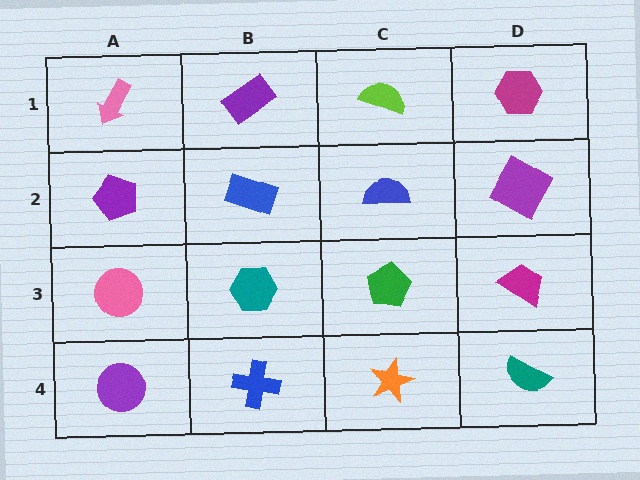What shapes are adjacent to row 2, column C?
A lime semicircle (row 1, column C), a green pentagon (row 3, column C), a blue rectangle (row 2, column B), a purple diamond (row 2, column D).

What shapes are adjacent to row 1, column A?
A purple pentagon (row 2, column A), a purple rectangle (row 1, column B).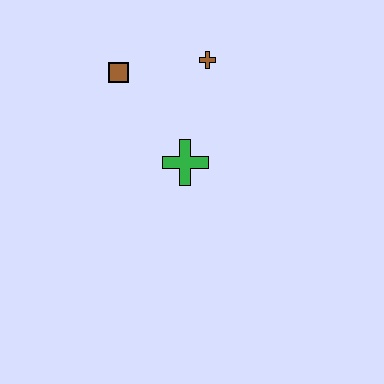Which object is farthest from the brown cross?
The green cross is farthest from the brown cross.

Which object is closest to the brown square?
The brown cross is closest to the brown square.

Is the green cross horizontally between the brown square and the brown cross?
Yes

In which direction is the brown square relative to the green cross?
The brown square is above the green cross.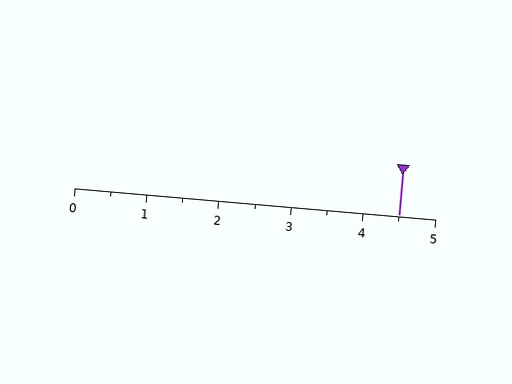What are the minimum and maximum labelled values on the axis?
The axis runs from 0 to 5.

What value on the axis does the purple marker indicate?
The marker indicates approximately 4.5.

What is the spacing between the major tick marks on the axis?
The major ticks are spaced 1 apart.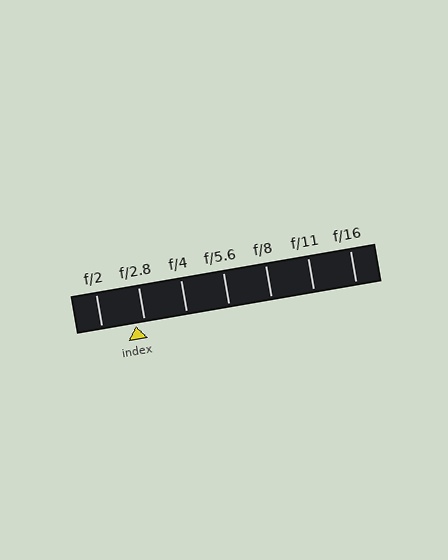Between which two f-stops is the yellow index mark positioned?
The index mark is between f/2 and f/2.8.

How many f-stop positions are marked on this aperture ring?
There are 7 f-stop positions marked.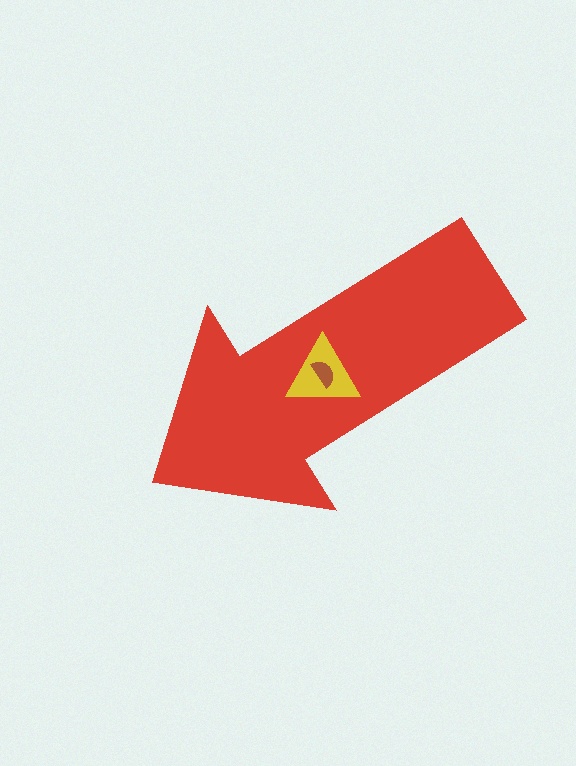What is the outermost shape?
The red arrow.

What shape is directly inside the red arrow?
The yellow triangle.